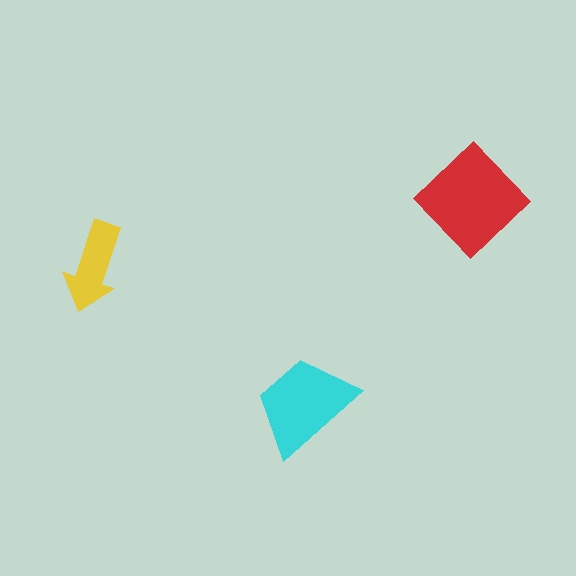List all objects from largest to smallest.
The red diamond, the cyan trapezoid, the yellow arrow.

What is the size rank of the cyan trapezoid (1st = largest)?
2nd.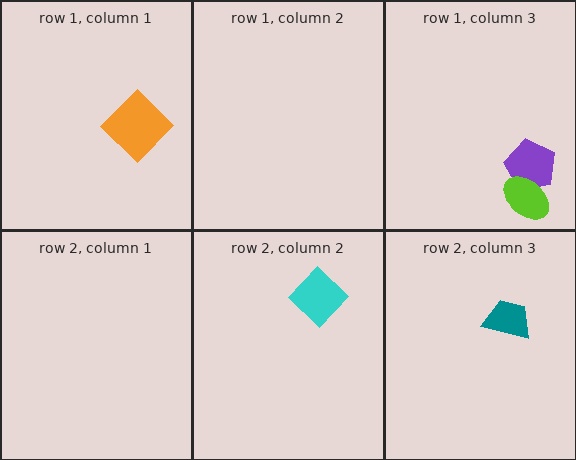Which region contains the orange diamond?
The row 1, column 1 region.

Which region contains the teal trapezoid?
The row 2, column 3 region.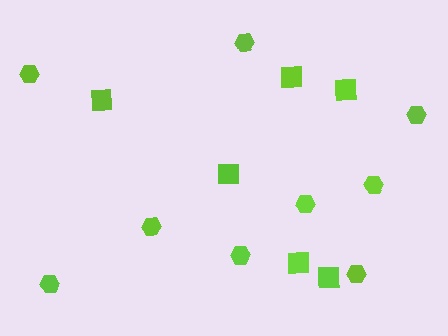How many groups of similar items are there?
There are 2 groups: one group of hexagons (9) and one group of squares (6).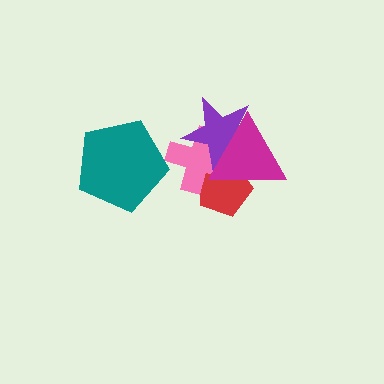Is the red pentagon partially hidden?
Yes, it is partially covered by another shape.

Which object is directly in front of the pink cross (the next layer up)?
The purple star is directly in front of the pink cross.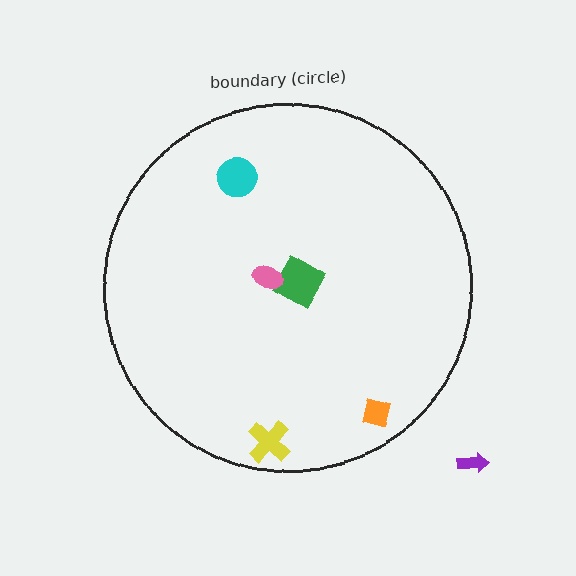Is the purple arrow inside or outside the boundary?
Outside.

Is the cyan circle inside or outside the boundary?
Inside.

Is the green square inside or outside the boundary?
Inside.